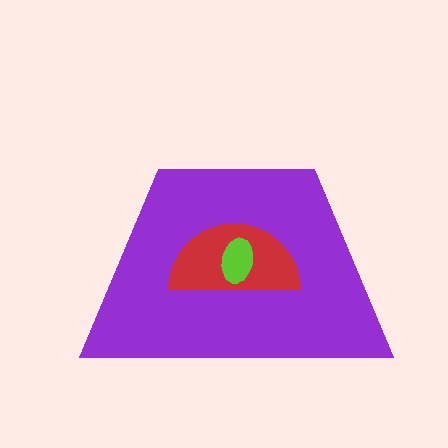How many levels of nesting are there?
3.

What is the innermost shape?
The lime ellipse.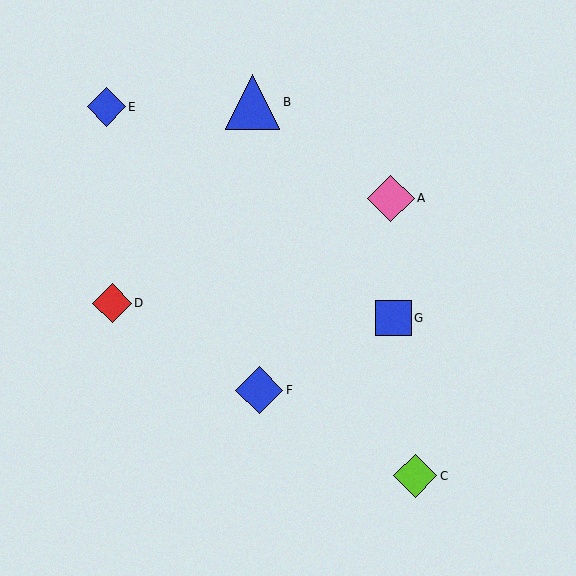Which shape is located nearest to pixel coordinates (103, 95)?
The blue diamond (labeled E) at (106, 107) is nearest to that location.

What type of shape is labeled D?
Shape D is a red diamond.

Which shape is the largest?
The blue triangle (labeled B) is the largest.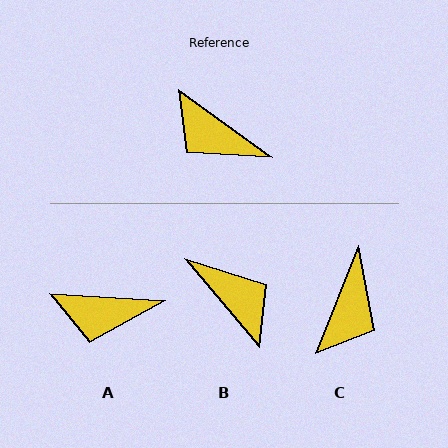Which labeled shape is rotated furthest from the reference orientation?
B, about 166 degrees away.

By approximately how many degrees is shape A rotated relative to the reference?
Approximately 32 degrees counter-clockwise.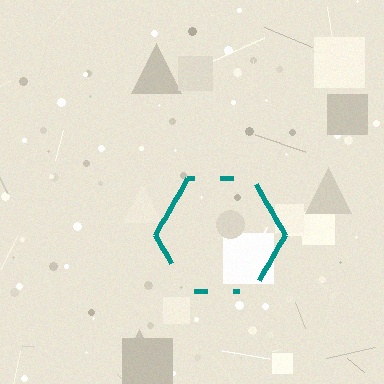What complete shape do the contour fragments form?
The contour fragments form a hexagon.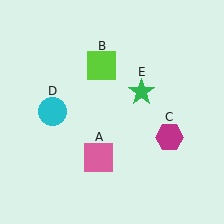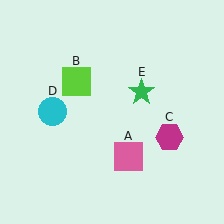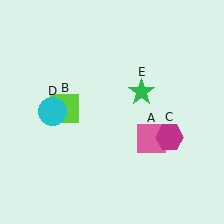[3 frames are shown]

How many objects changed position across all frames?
2 objects changed position: pink square (object A), lime square (object B).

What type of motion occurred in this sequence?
The pink square (object A), lime square (object B) rotated counterclockwise around the center of the scene.